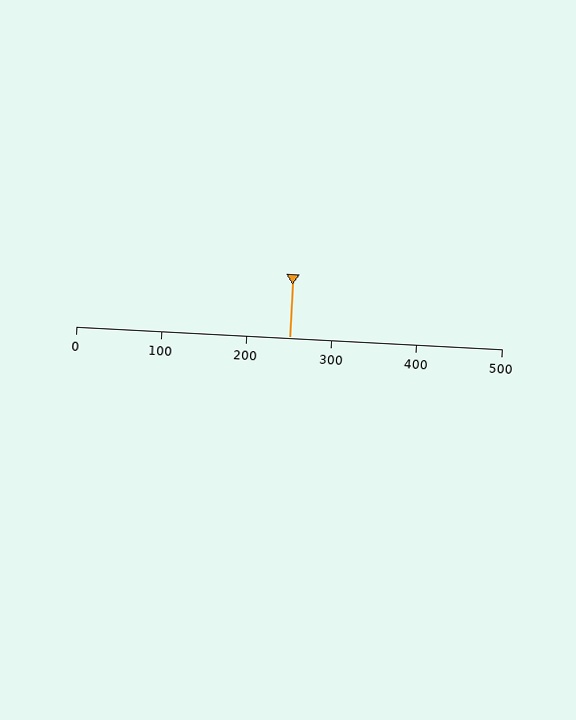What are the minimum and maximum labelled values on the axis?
The axis runs from 0 to 500.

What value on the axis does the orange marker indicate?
The marker indicates approximately 250.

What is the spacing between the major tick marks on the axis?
The major ticks are spaced 100 apart.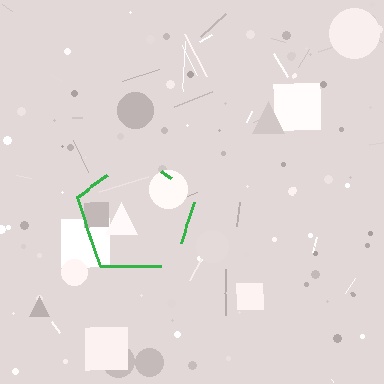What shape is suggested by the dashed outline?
The dashed outline suggests a pentagon.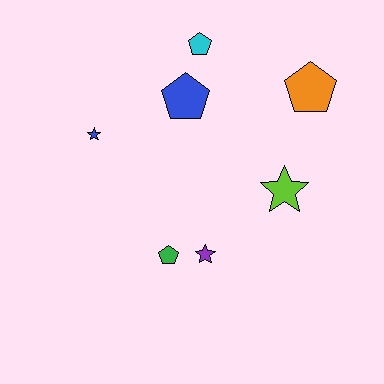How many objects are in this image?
There are 7 objects.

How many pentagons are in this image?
There are 4 pentagons.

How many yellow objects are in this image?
There are no yellow objects.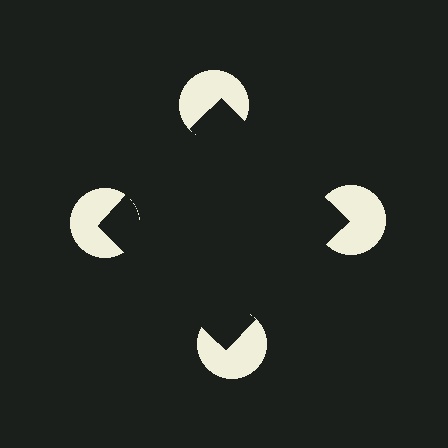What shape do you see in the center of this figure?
An illusory square — its edges are inferred from the aligned wedge cuts in the pac-man discs, not physically drawn.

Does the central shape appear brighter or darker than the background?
It typically appears slightly darker than the background, even though no actual brightness change is drawn.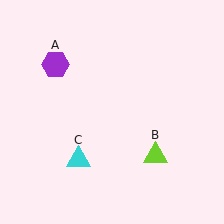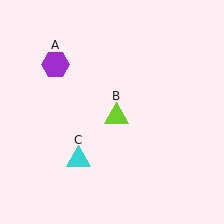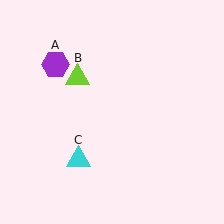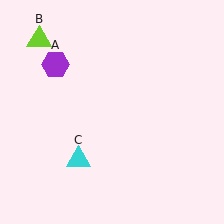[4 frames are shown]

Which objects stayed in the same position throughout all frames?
Purple hexagon (object A) and cyan triangle (object C) remained stationary.